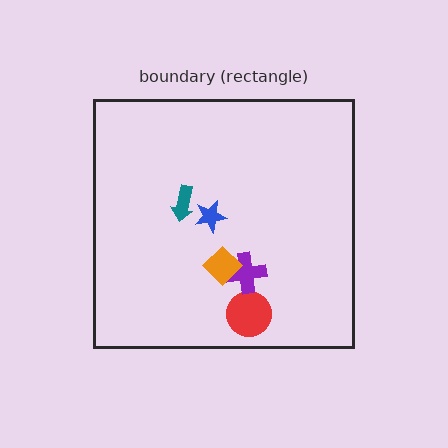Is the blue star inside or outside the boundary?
Inside.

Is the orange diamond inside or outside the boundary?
Inside.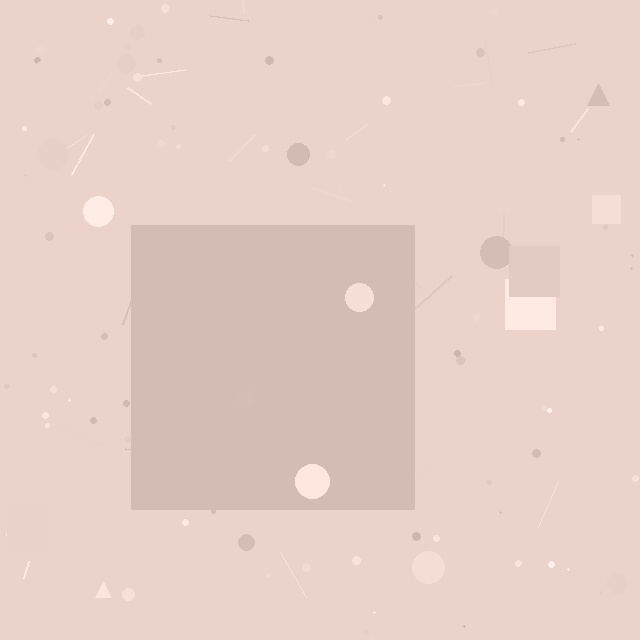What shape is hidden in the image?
A square is hidden in the image.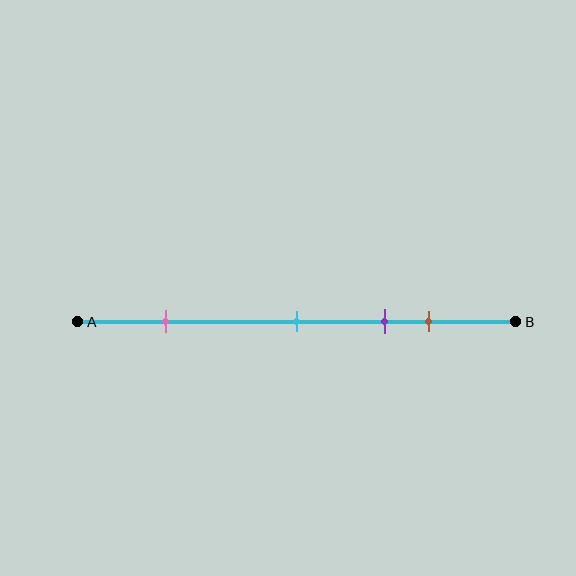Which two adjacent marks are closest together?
The purple and brown marks are the closest adjacent pair.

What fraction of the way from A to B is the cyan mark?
The cyan mark is approximately 50% (0.5) of the way from A to B.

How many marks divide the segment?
There are 4 marks dividing the segment.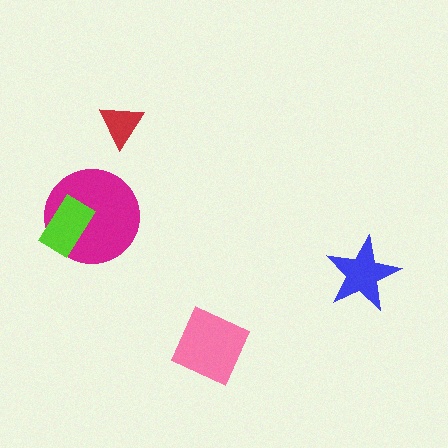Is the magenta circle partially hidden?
Yes, it is partially covered by another shape.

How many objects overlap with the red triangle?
0 objects overlap with the red triangle.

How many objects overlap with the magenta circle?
1 object overlaps with the magenta circle.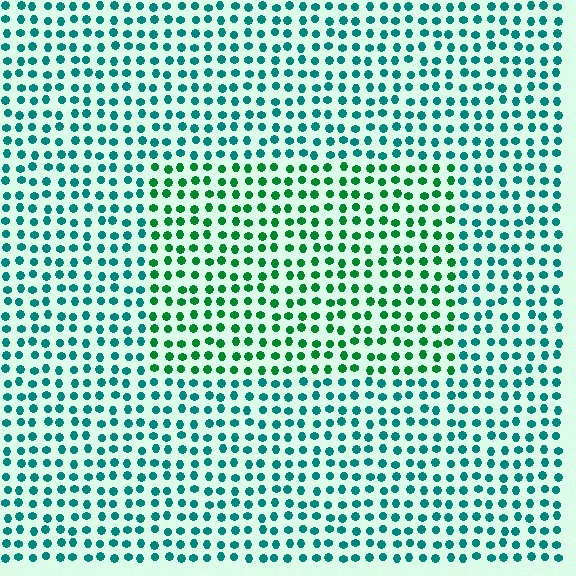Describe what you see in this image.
The image is filled with small teal elements in a uniform arrangement. A rectangle-shaped region is visible where the elements are tinted to a slightly different hue, forming a subtle color boundary.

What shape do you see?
I see a rectangle.